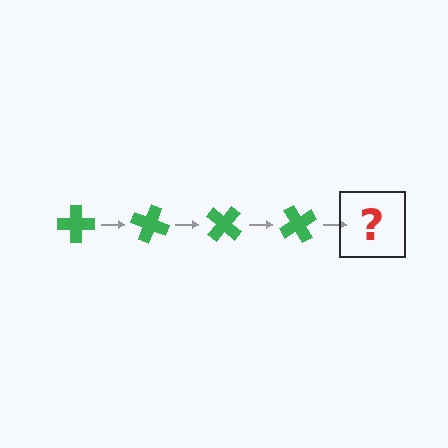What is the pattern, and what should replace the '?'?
The pattern is that the cross rotates 20 degrees each step. The '?' should be a green cross rotated 80 degrees.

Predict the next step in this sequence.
The next step is a green cross rotated 80 degrees.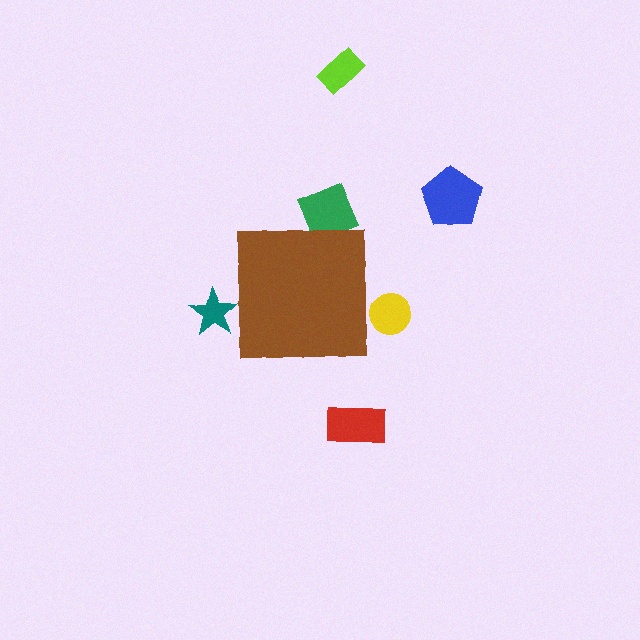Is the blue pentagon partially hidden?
No, the blue pentagon is fully visible.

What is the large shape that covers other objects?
A brown square.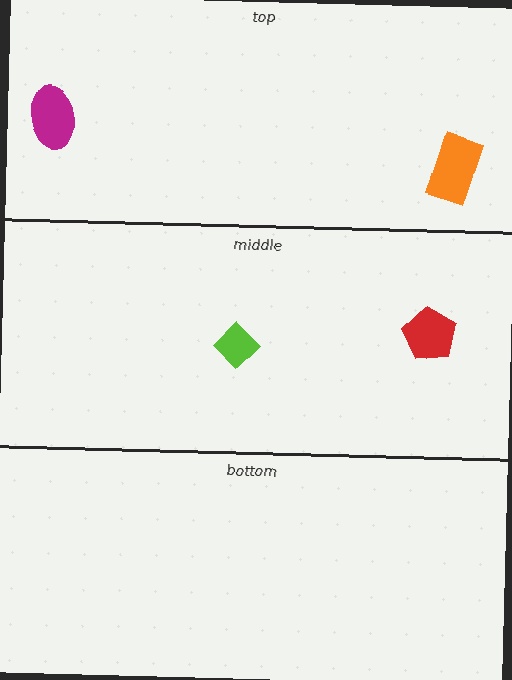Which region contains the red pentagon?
The middle region.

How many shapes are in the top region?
2.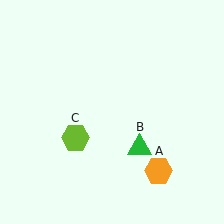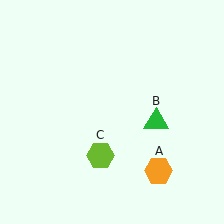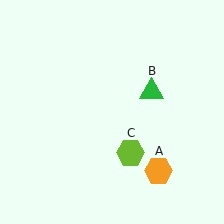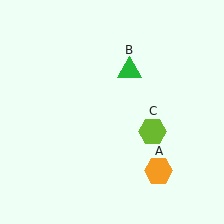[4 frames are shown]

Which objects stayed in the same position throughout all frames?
Orange hexagon (object A) remained stationary.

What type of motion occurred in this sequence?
The green triangle (object B), lime hexagon (object C) rotated counterclockwise around the center of the scene.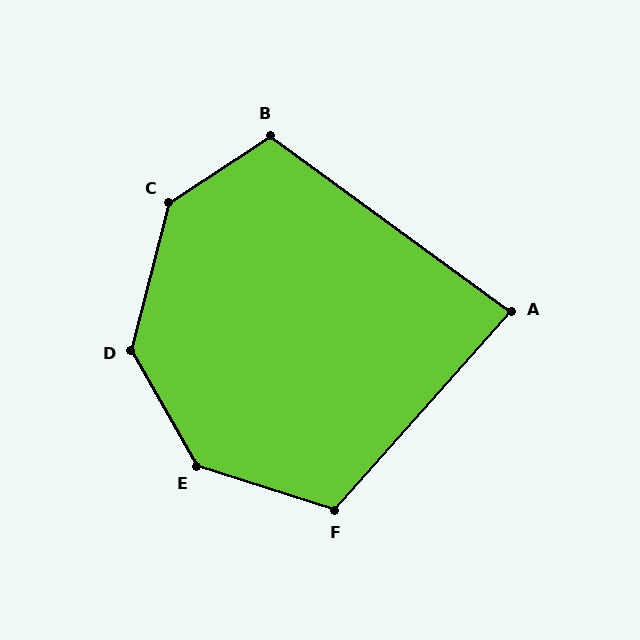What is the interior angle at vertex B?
Approximately 110 degrees (obtuse).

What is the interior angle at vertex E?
Approximately 137 degrees (obtuse).